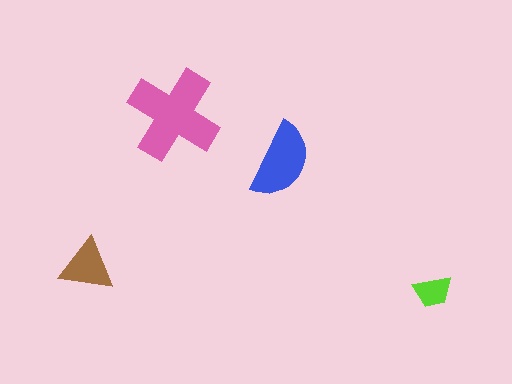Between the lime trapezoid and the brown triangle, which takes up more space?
The brown triangle.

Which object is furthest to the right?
The lime trapezoid is rightmost.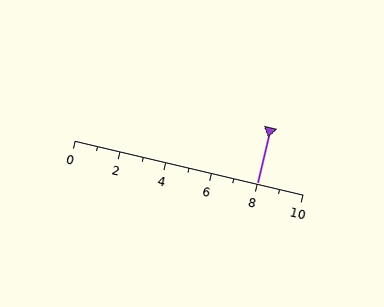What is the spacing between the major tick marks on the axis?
The major ticks are spaced 2 apart.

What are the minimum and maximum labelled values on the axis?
The axis runs from 0 to 10.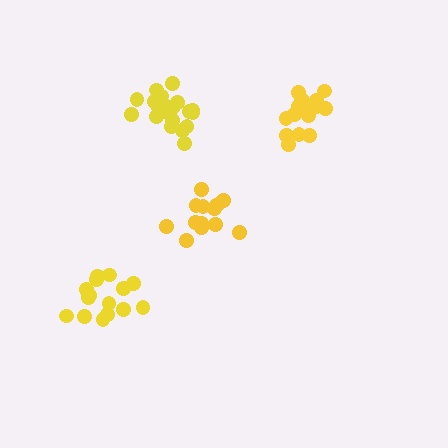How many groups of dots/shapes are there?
There are 4 groups.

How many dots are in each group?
Group 1: 20 dots, Group 2: 14 dots, Group 3: 15 dots, Group 4: 19 dots (68 total).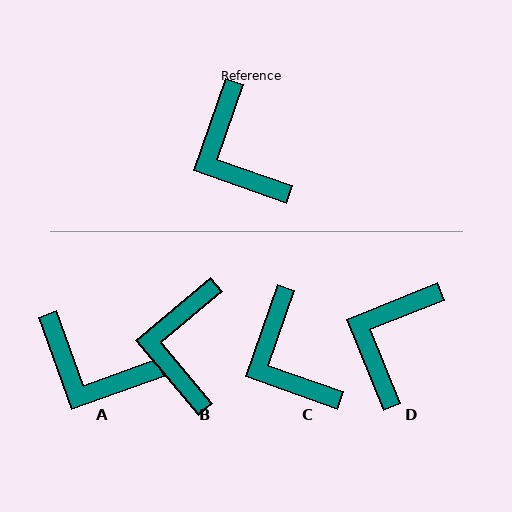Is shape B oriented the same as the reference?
No, it is off by about 31 degrees.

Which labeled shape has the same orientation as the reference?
C.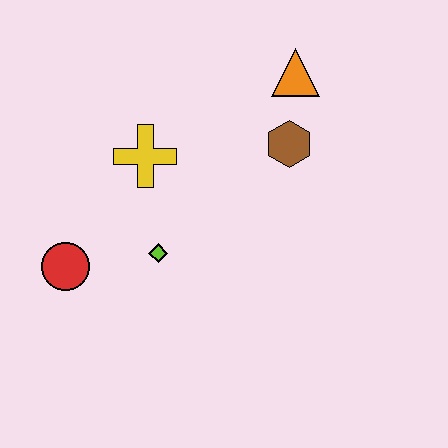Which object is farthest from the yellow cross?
The orange triangle is farthest from the yellow cross.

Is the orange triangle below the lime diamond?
No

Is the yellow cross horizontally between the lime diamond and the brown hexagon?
No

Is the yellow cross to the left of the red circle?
No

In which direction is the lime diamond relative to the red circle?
The lime diamond is to the right of the red circle.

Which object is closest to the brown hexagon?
The orange triangle is closest to the brown hexagon.